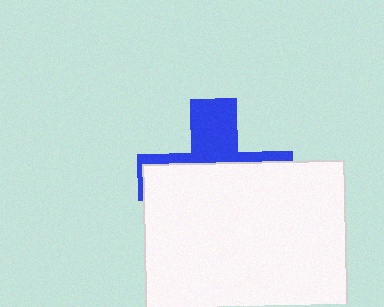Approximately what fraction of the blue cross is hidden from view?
Roughly 66% of the blue cross is hidden behind the white rectangle.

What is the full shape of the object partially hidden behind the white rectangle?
The partially hidden object is a blue cross.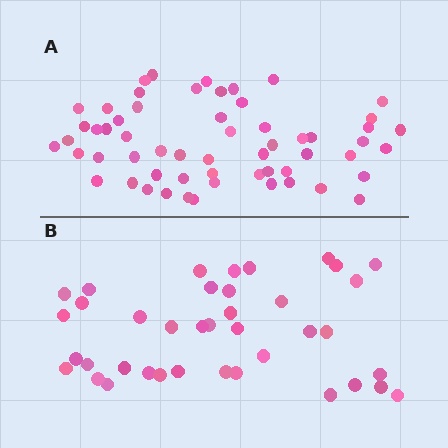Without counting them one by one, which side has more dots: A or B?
Region A (the top region) has more dots.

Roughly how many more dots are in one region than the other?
Region A has approximately 20 more dots than region B.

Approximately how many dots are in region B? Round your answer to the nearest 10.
About 40 dots. (The exact count is 39, which rounds to 40.)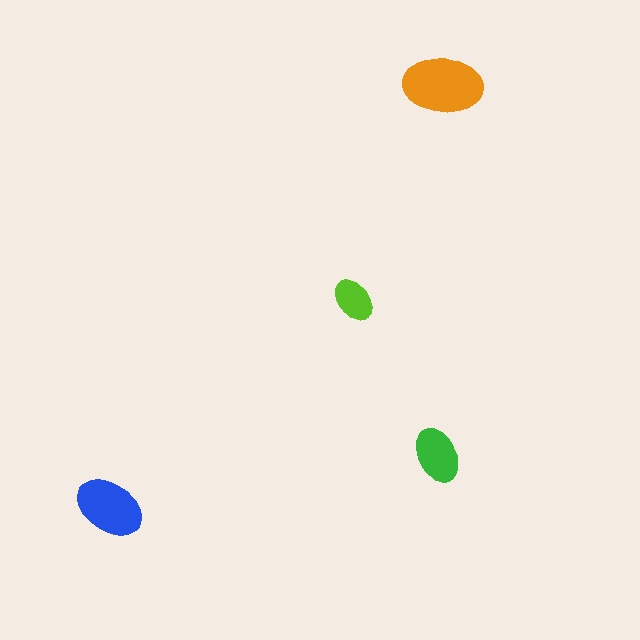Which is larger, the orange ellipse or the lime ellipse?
The orange one.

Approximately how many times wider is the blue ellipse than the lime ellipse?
About 1.5 times wider.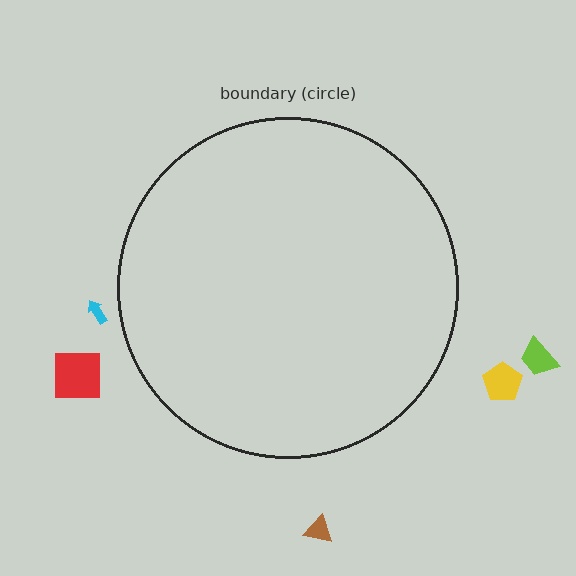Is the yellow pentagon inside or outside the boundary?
Outside.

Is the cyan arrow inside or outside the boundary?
Outside.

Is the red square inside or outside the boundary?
Outside.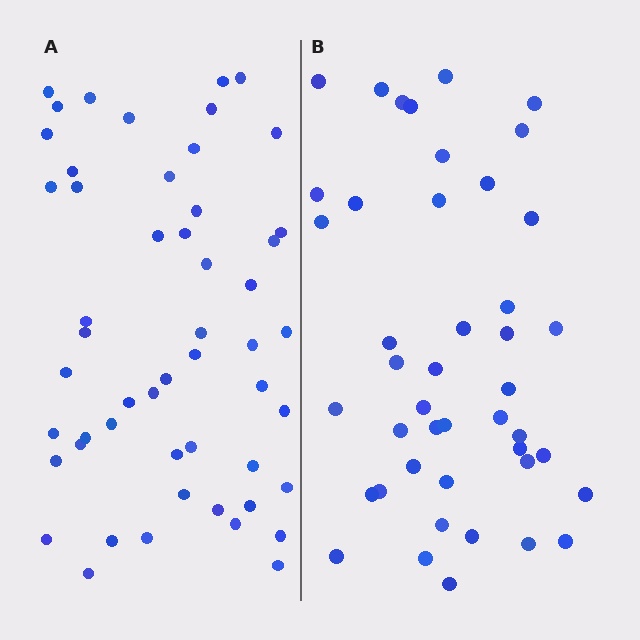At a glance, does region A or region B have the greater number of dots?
Region A (the left region) has more dots.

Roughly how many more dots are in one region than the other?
Region A has roughly 8 or so more dots than region B.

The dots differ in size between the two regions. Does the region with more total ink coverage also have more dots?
No. Region B has more total ink coverage because its dots are larger, but region A actually contains more individual dots. Total area can be misleading — the number of items is what matters here.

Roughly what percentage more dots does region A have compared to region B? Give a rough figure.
About 20% more.